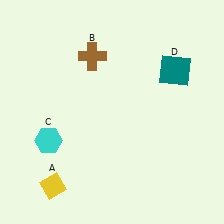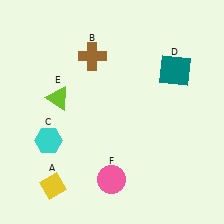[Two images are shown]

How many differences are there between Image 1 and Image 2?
There are 2 differences between the two images.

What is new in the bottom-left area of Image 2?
A pink circle (F) was added in the bottom-left area of Image 2.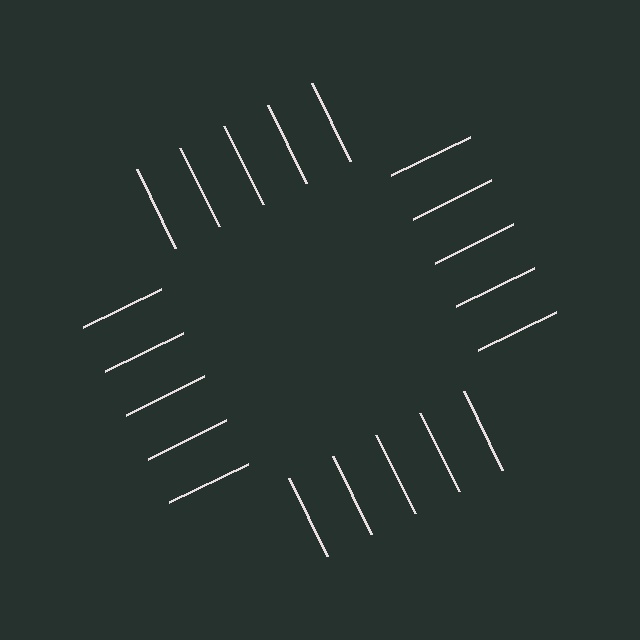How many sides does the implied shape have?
4 sides — the line-ends trace a square.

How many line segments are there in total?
20 — 5 along each of the 4 edges.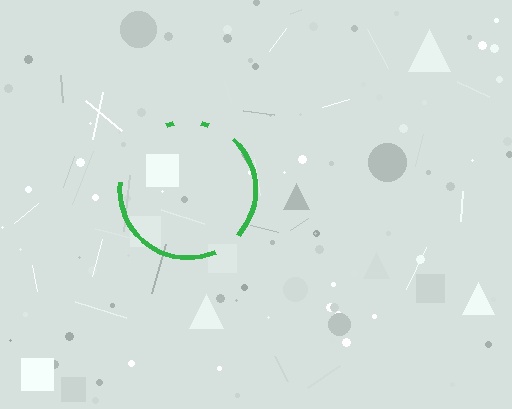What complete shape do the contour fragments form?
The contour fragments form a circle.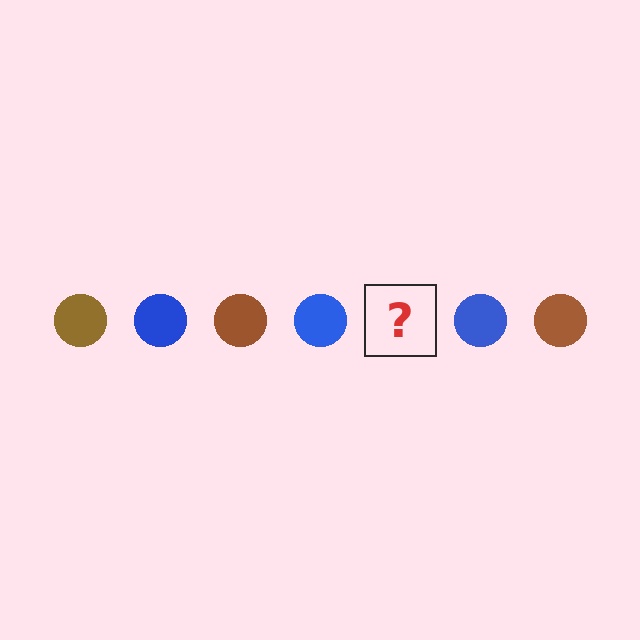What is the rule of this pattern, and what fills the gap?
The rule is that the pattern cycles through brown, blue circles. The gap should be filled with a brown circle.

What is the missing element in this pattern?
The missing element is a brown circle.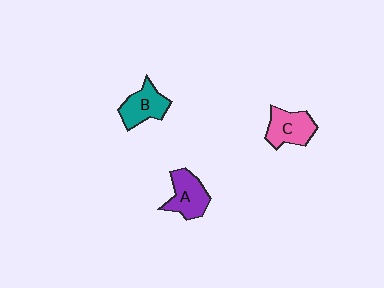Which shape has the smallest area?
Shape B (teal).